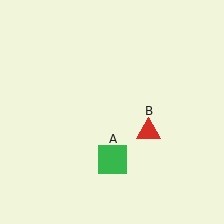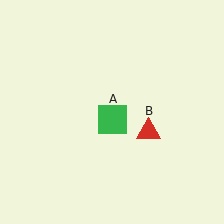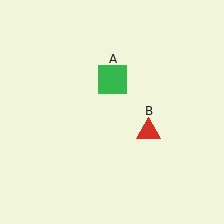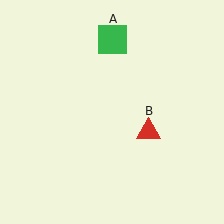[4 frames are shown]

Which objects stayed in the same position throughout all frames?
Red triangle (object B) remained stationary.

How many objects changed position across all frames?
1 object changed position: green square (object A).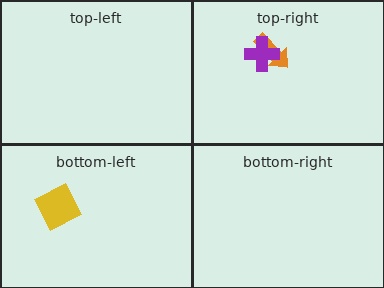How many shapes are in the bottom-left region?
1.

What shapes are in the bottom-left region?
The yellow diamond.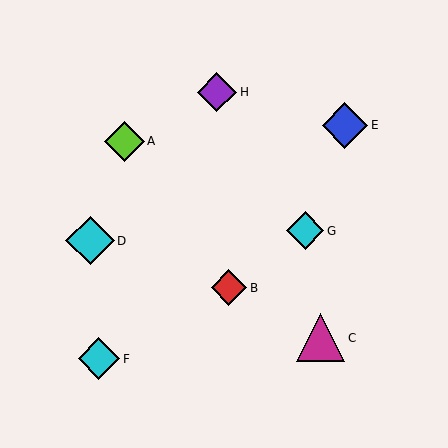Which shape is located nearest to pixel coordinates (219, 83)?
The purple diamond (labeled H) at (217, 92) is nearest to that location.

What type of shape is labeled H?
Shape H is a purple diamond.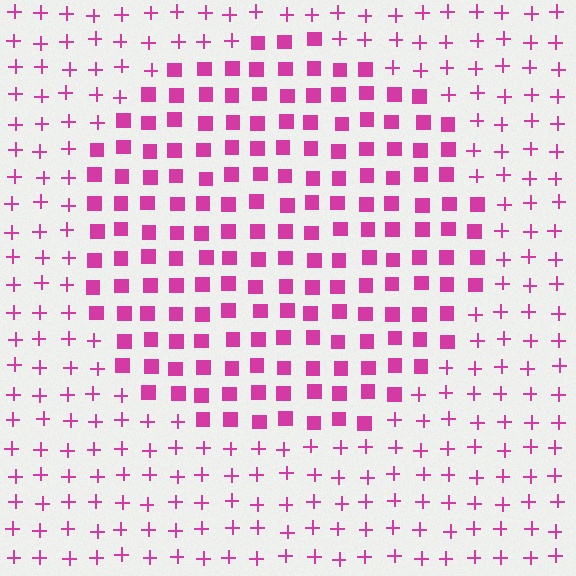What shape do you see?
I see a circle.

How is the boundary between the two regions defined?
The boundary is defined by a change in element shape: squares inside vs. plus signs outside. All elements share the same color and spacing.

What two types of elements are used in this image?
The image uses squares inside the circle region and plus signs outside it.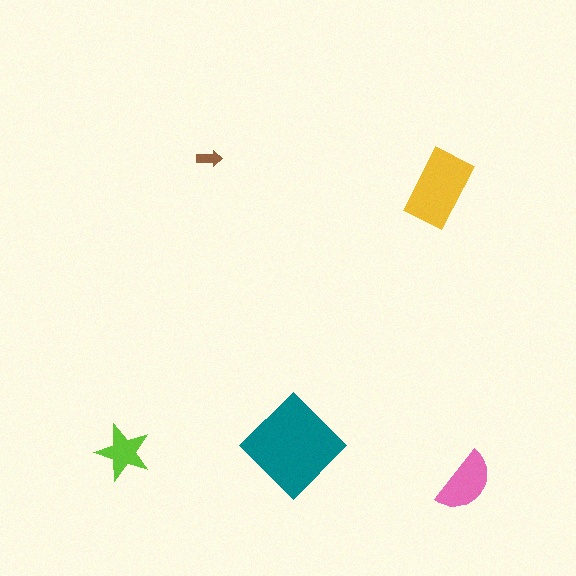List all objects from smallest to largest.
The brown arrow, the lime star, the pink semicircle, the yellow rectangle, the teal diamond.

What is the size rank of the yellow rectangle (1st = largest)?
2nd.